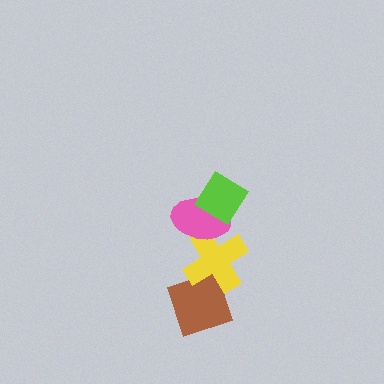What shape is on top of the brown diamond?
The yellow cross is on top of the brown diamond.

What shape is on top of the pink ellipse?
The lime diamond is on top of the pink ellipse.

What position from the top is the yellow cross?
The yellow cross is 3rd from the top.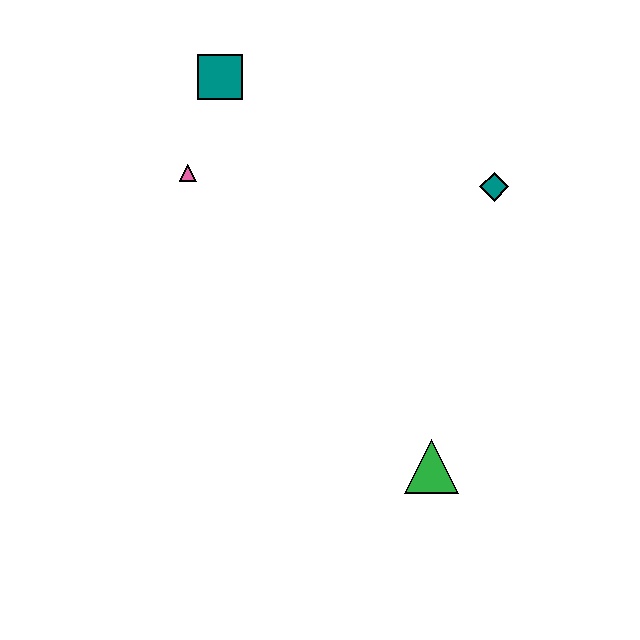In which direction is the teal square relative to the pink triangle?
The teal square is above the pink triangle.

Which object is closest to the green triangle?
The teal diamond is closest to the green triangle.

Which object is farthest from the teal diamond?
The pink triangle is farthest from the teal diamond.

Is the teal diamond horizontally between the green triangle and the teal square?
No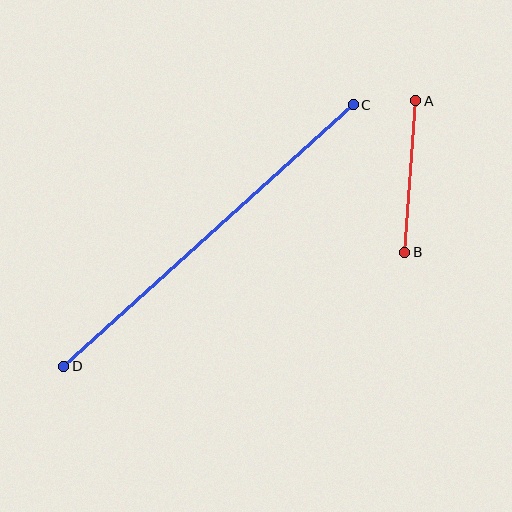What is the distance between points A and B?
The distance is approximately 152 pixels.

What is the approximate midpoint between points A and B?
The midpoint is at approximately (410, 176) pixels.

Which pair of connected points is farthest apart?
Points C and D are farthest apart.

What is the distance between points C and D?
The distance is approximately 390 pixels.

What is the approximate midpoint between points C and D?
The midpoint is at approximately (208, 236) pixels.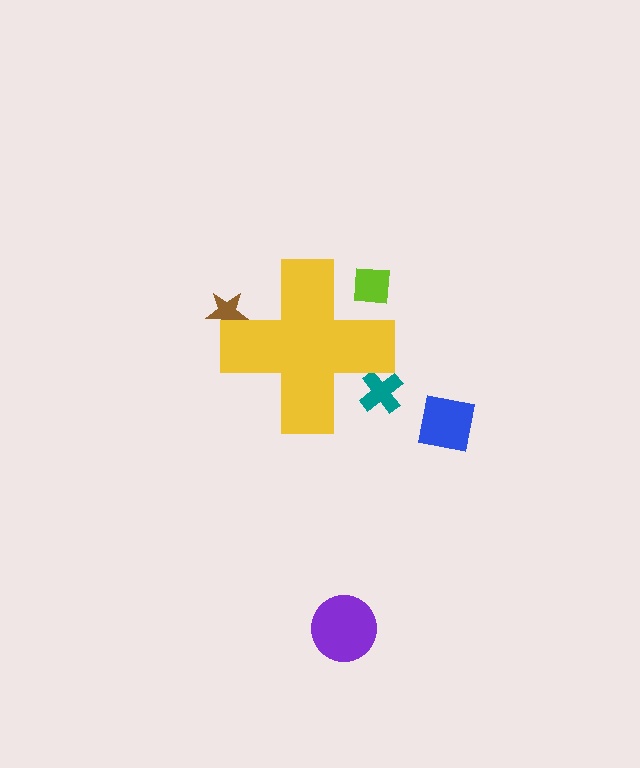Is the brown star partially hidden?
Yes, the brown star is partially hidden behind the yellow cross.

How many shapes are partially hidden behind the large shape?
3 shapes are partially hidden.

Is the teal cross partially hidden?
Yes, the teal cross is partially hidden behind the yellow cross.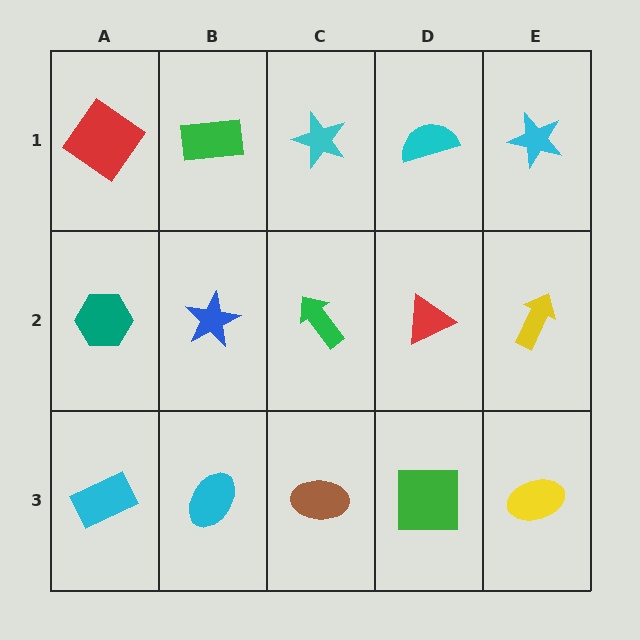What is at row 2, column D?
A red triangle.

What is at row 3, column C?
A brown ellipse.